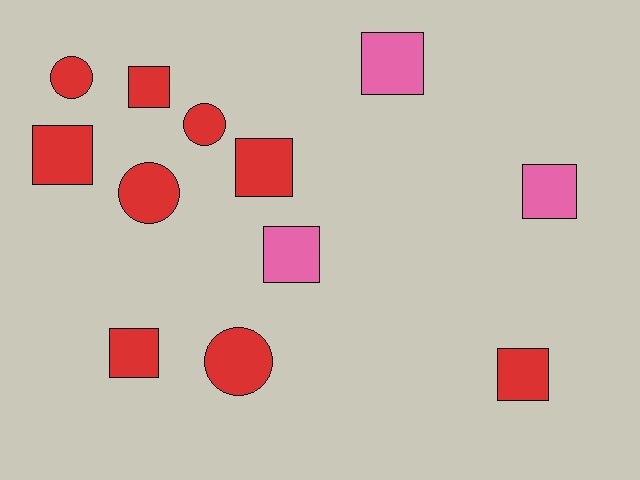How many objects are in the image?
There are 12 objects.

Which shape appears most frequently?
Square, with 8 objects.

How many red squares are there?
There are 5 red squares.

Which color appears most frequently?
Red, with 9 objects.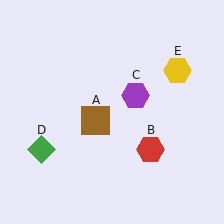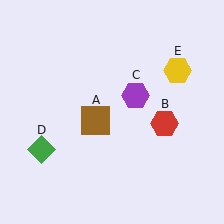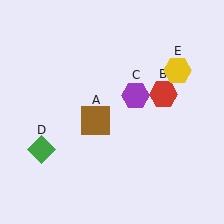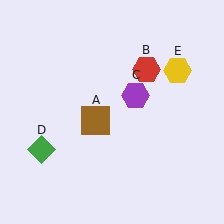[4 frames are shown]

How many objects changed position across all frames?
1 object changed position: red hexagon (object B).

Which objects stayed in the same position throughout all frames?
Brown square (object A) and purple hexagon (object C) and green diamond (object D) and yellow hexagon (object E) remained stationary.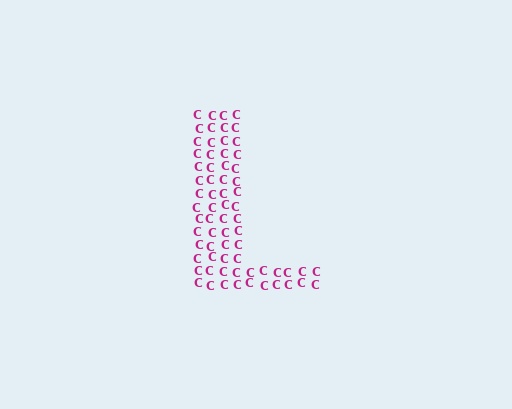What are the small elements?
The small elements are letter C's.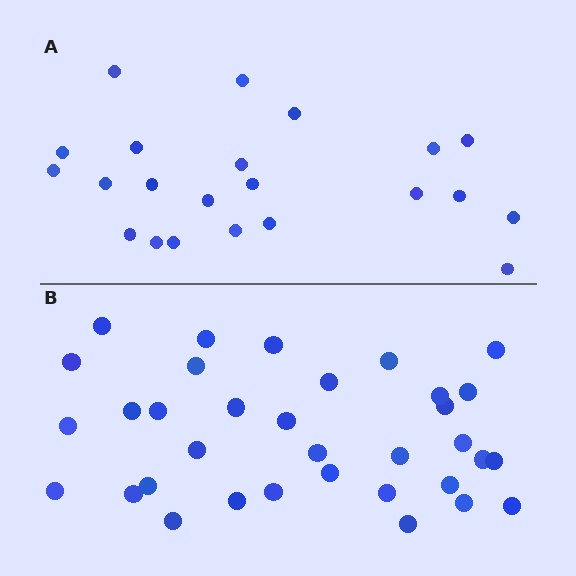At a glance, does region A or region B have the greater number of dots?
Region B (the bottom region) has more dots.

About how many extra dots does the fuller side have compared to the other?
Region B has roughly 12 or so more dots than region A.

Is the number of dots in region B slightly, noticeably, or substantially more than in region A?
Region B has substantially more. The ratio is roughly 1.5 to 1.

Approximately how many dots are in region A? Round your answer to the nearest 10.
About 20 dots. (The exact count is 22, which rounds to 20.)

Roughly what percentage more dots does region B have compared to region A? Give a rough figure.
About 55% more.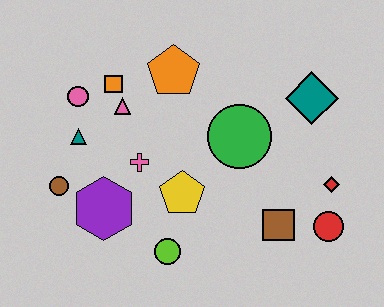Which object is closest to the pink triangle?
The orange square is closest to the pink triangle.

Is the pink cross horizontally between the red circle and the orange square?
Yes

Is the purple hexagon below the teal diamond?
Yes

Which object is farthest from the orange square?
The red circle is farthest from the orange square.